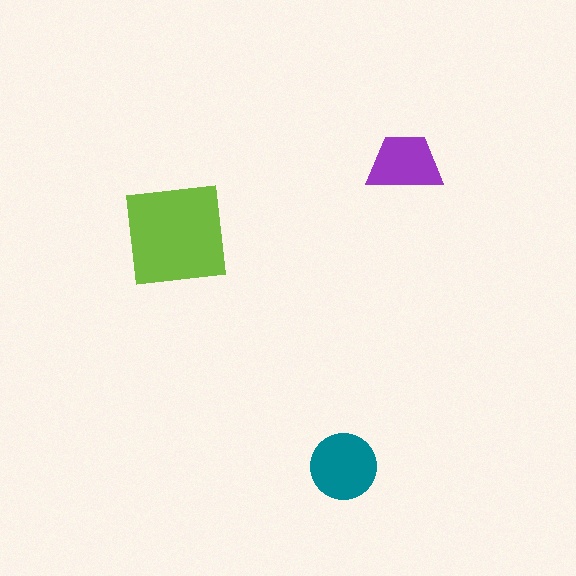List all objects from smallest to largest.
The purple trapezoid, the teal circle, the lime square.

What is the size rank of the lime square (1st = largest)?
1st.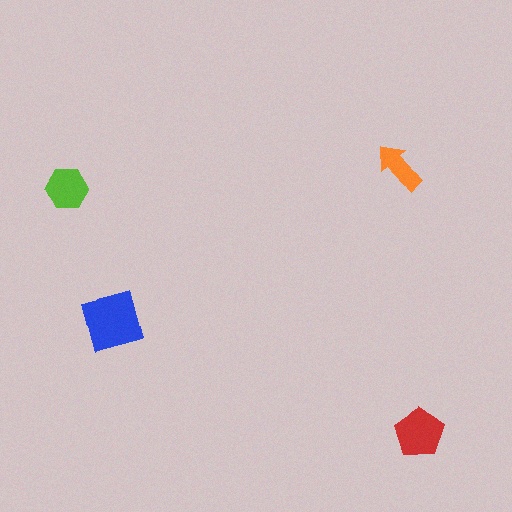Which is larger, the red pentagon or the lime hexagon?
The red pentagon.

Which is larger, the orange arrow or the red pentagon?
The red pentagon.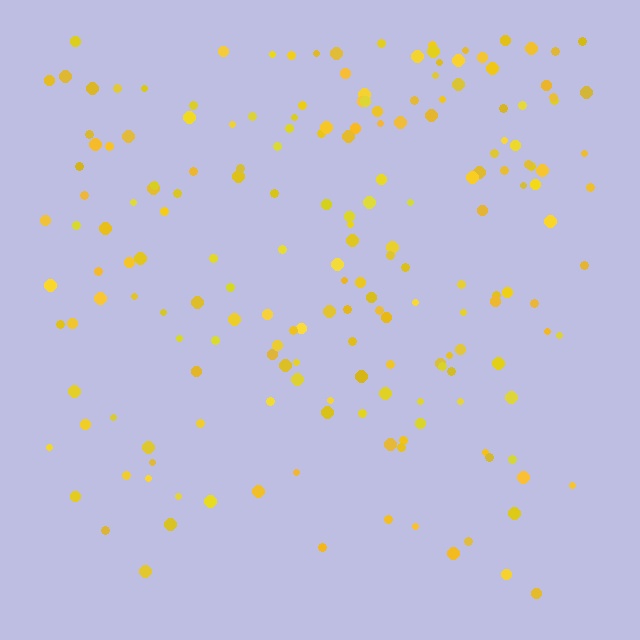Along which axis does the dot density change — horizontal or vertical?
Vertical.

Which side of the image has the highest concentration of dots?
The top.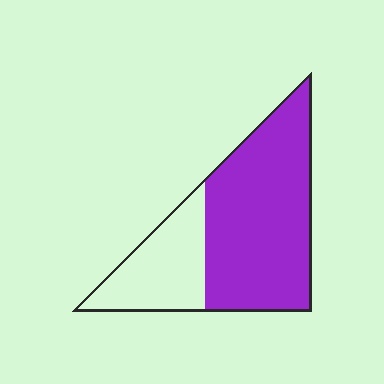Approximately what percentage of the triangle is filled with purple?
Approximately 70%.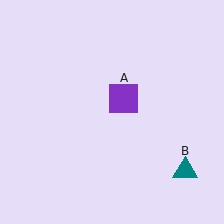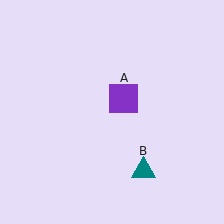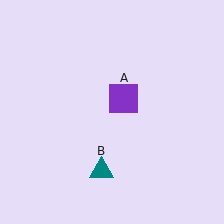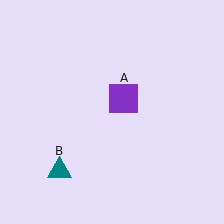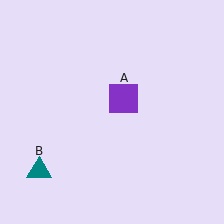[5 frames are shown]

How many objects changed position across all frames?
1 object changed position: teal triangle (object B).